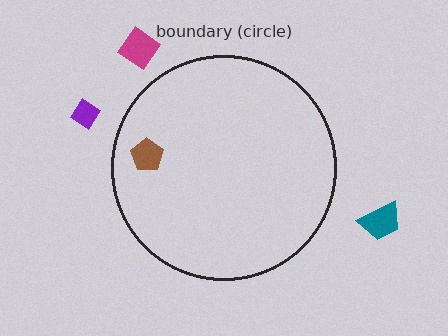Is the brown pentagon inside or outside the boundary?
Inside.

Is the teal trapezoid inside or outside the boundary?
Outside.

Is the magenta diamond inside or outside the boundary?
Outside.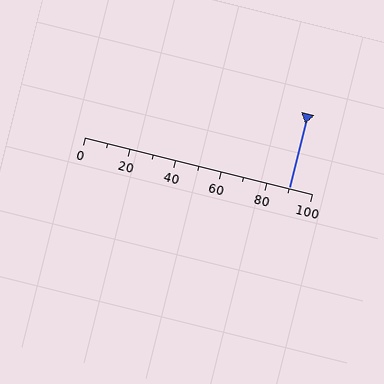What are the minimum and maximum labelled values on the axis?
The axis runs from 0 to 100.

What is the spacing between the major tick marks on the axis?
The major ticks are spaced 20 apart.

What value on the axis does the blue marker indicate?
The marker indicates approximately 90.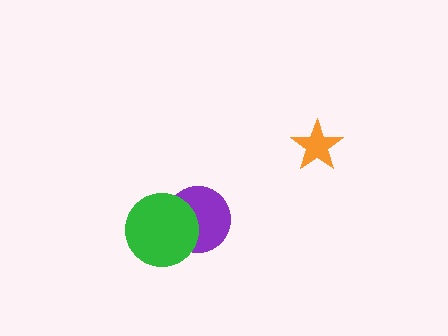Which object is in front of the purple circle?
The green circle is in front of the purple circle.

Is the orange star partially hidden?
No, no other shape covers it.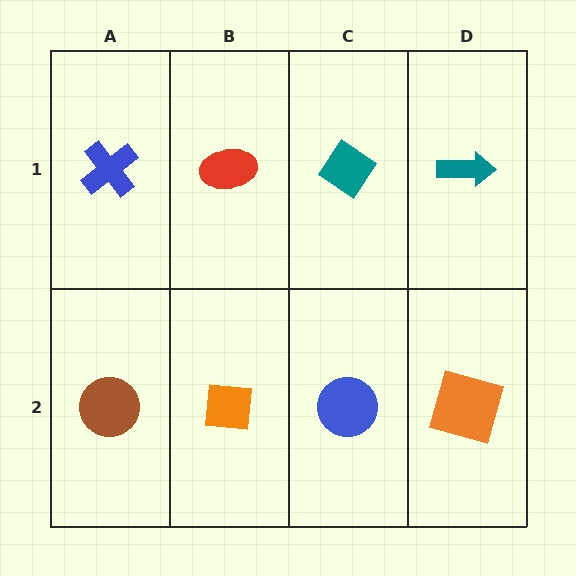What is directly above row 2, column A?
A blue cross.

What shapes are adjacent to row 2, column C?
A teal diamond (row 1, column C), an orange square (row 2, column B), an orange square (row 2, column D).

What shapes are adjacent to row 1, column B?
An orange square (row 2, column B), a blue cross (row 1, column A), a teal diamond (row 1, column C).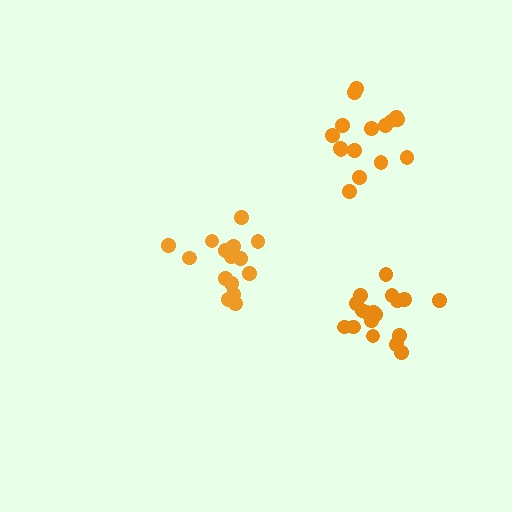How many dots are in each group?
Group 1: 18 dots, Group 2: 15 dots, Group 3: 16 dots (49 total).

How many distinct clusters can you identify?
There are 3 distinct clusters.